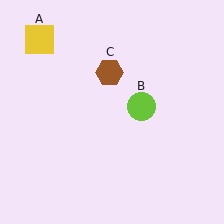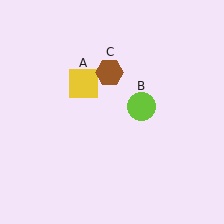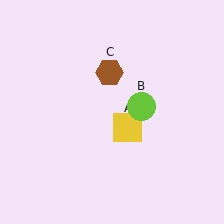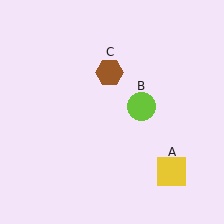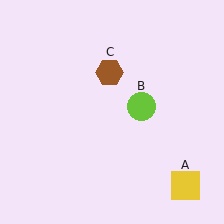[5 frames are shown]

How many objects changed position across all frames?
1 object changed position: yellow square (object A).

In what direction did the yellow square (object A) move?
The yellow square (object A) moved down and to the right.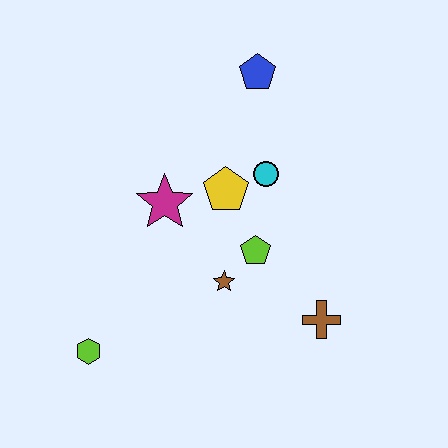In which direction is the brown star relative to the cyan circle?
The brown star is below the cyan circle.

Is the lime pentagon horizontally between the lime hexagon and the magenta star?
No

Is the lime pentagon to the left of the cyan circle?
Yes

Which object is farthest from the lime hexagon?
The blue pentagon is farthest from the lime hexagon.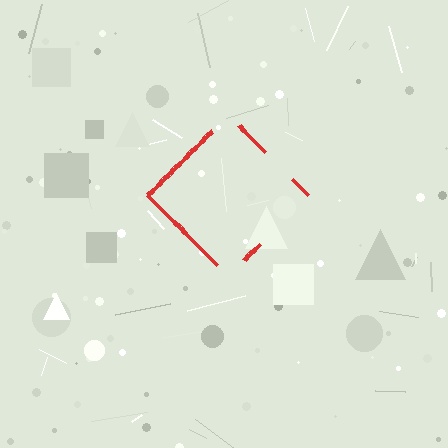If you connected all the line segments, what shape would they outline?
They would outline a diamond.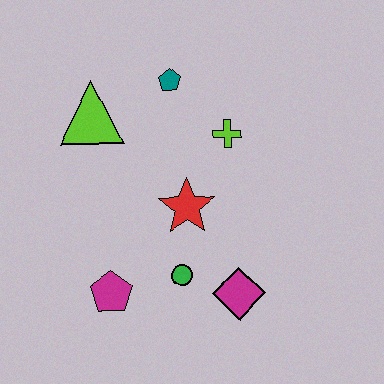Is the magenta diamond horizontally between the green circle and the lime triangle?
No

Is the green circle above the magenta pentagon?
Yes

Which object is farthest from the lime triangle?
The magenta diamond is farthest from the lime triangle.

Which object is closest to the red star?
The green circle is closest to the red star.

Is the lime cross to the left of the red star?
No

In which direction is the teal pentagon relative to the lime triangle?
The teal pentagon is to the right of the lime triangle.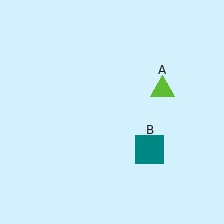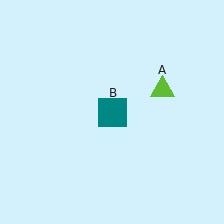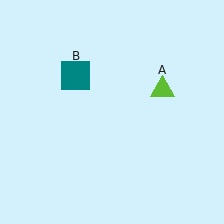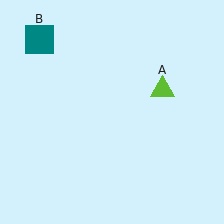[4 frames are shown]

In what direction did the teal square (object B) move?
The teal square (object B) moved up and to the left.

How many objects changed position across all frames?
1 object changed position: teal square (object B).